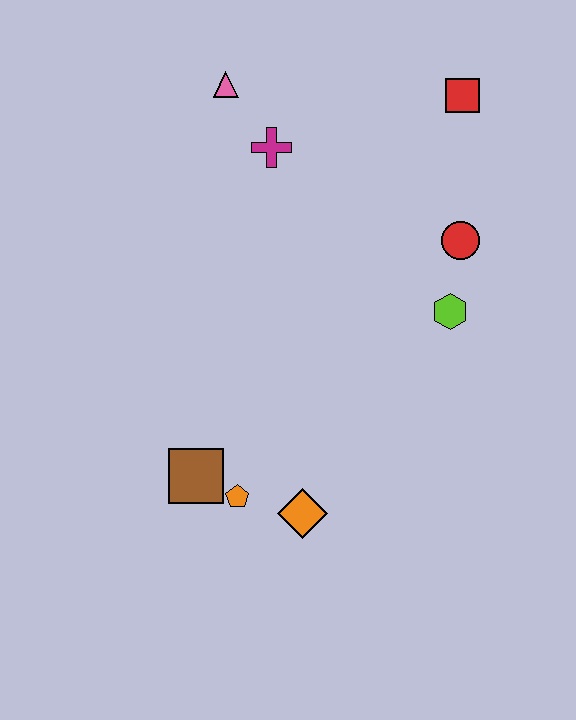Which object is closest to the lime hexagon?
The red circle is closest to the lime hexagon.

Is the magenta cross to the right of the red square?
No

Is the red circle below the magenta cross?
Yes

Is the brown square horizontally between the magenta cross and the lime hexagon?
No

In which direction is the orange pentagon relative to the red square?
The orange pentagon is below the red square.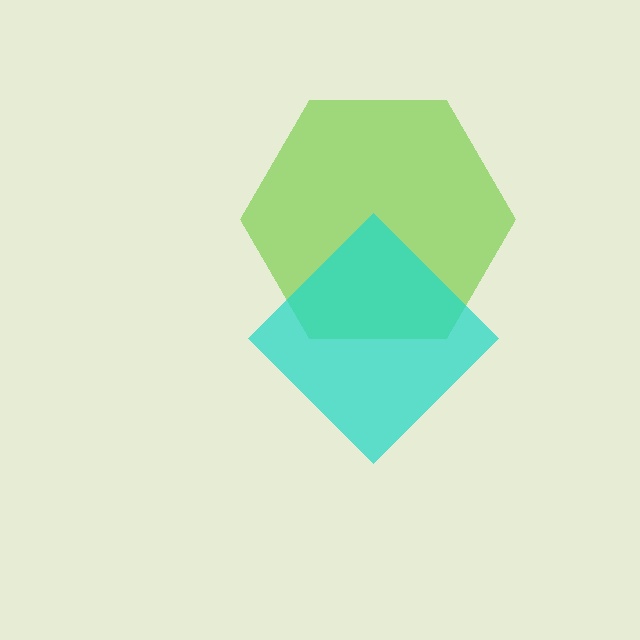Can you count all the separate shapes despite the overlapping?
Yes, there are 2 separate shapes.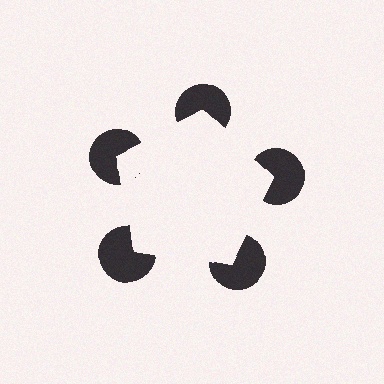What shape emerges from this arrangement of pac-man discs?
An illusory pentagon — its edges are inferred from the aligned wedge cuts in the pac-man discs, not physically drawn.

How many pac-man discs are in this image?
There are 5 — one at each vertex of the illusory pentagon.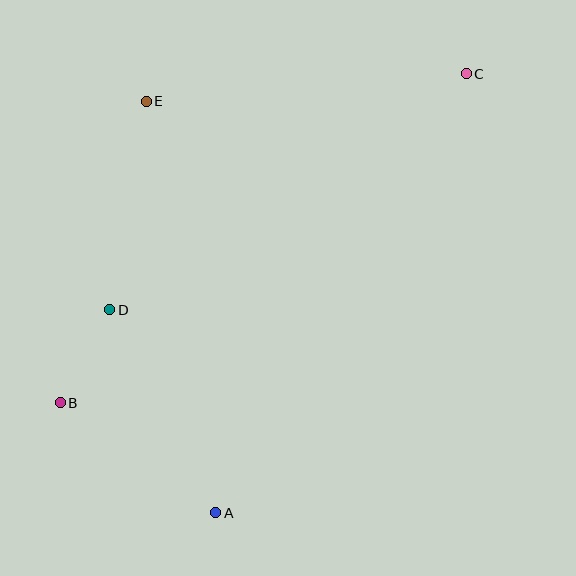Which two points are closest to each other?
Points B and D are closest to each other.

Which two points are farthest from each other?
Points B and C are farthest from each other.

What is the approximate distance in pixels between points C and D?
The distance between C and D is approximately 427 pixels.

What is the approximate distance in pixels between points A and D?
The distance between A and D is approximately 229 pixels.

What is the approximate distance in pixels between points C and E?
The distance between C and E is approximately 321 pixels.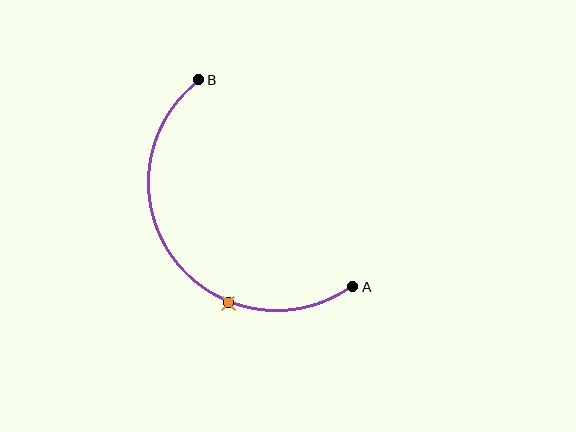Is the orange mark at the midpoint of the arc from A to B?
No. The orange mark lies on the arc but is closer to endpoint A. The arc midpoint would be at the point on the curve equidistant along the arc from both A and B.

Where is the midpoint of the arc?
The arc midpoint is the point on the curve farthest from the straight line joining A and B. It sits below and to the left of that line.